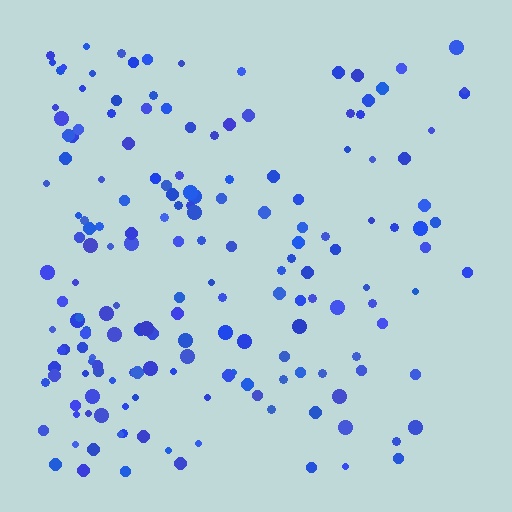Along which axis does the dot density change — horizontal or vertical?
Horizontal.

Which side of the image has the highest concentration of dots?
The left.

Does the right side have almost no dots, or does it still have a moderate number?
Still a moderate number, just noticeably fewer than the left.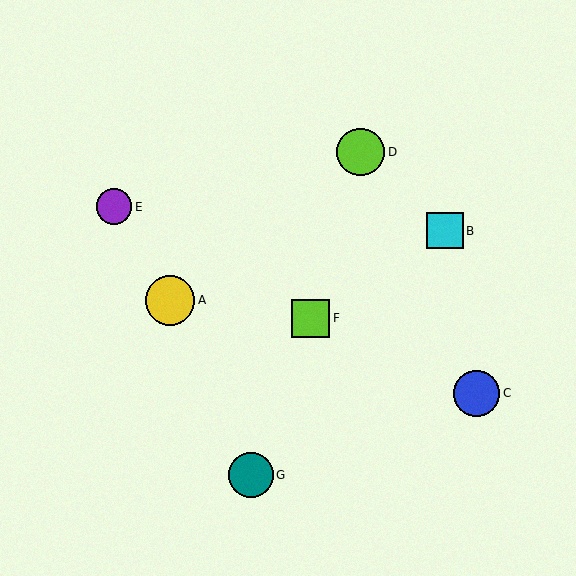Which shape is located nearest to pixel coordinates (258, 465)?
The teal circle (labeled G) at (251, 475) is nearest to that location.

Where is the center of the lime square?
The center of the lime square is at (310, 318).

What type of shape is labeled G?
Shape G is a teal circle.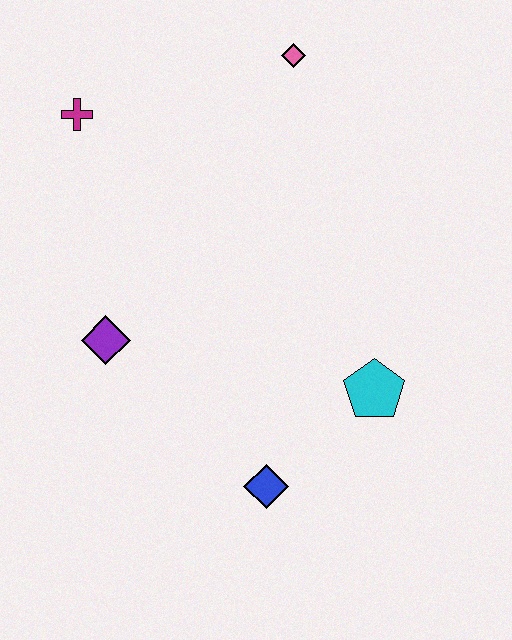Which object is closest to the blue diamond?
The cyan pentagon is closest to the blue diamond.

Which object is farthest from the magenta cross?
The blue diamond is farthest from the magenta cross.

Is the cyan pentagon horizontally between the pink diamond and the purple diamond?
No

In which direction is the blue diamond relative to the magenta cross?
The blue diamond is below the magenta cross.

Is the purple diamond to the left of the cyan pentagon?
Yes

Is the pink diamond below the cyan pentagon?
No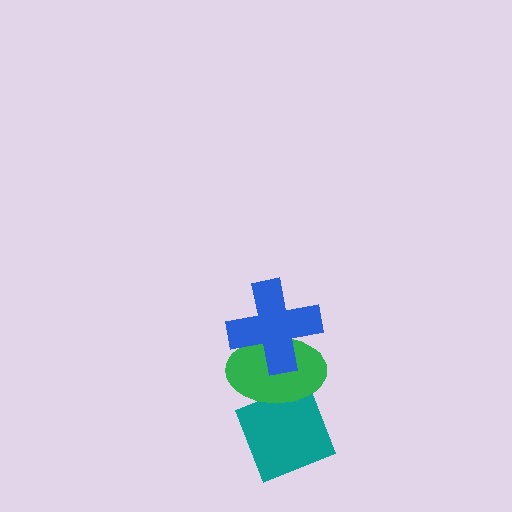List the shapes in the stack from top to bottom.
From top to bottom: the blue cross, the green ellipse, the teal diamond.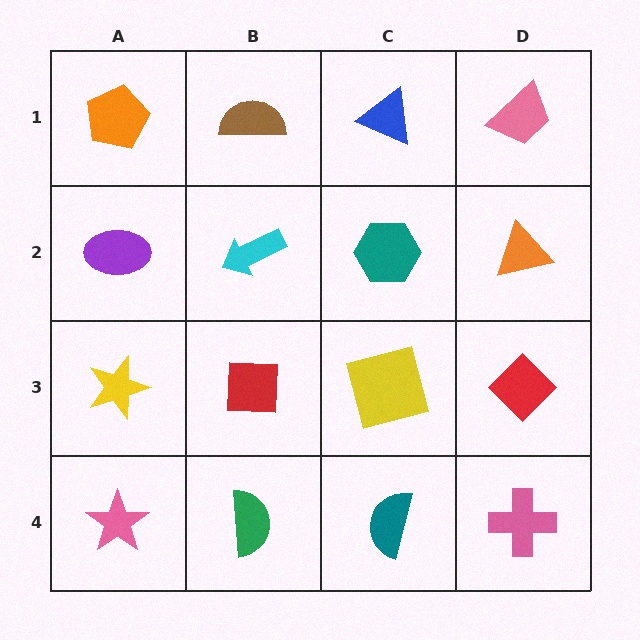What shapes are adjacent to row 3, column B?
A cyan arrow (row 2, column B), a green semicircle (row 4, column B), a yellow star (row 3, column A), a yellow square (row 3, column C).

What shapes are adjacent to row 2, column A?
An orange pentagon (row 1, column A), a yellow star (row 3, column A), a cyan arrow (row 2, column B).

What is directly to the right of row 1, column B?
A blue triangle.